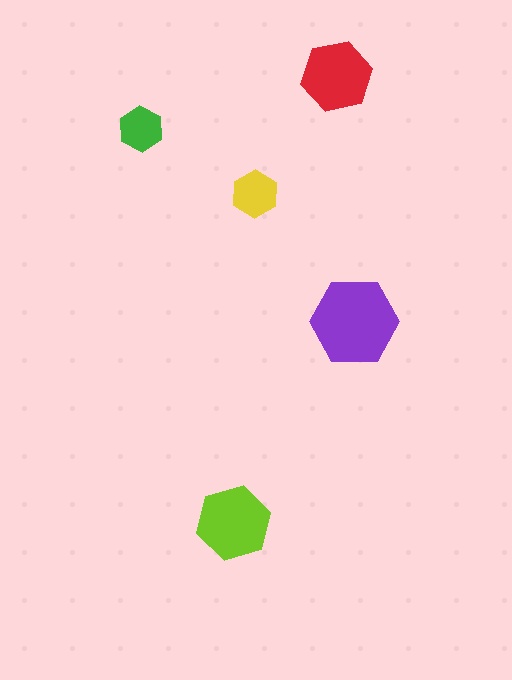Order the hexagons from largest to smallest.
the purple one, the lime one, the red one, the yellow one, the green one.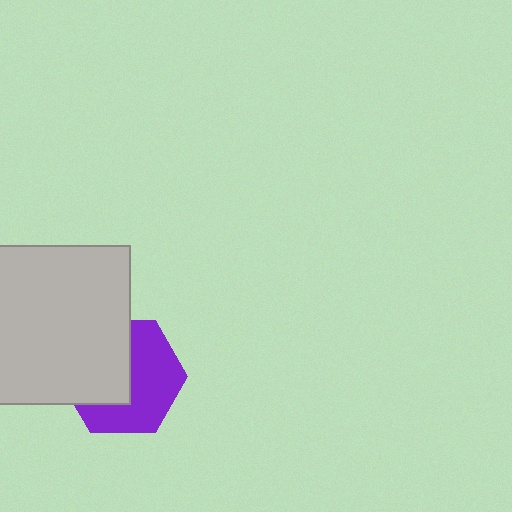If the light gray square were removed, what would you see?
You would see the complete purple hexagon.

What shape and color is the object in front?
The object in front is a light gray square.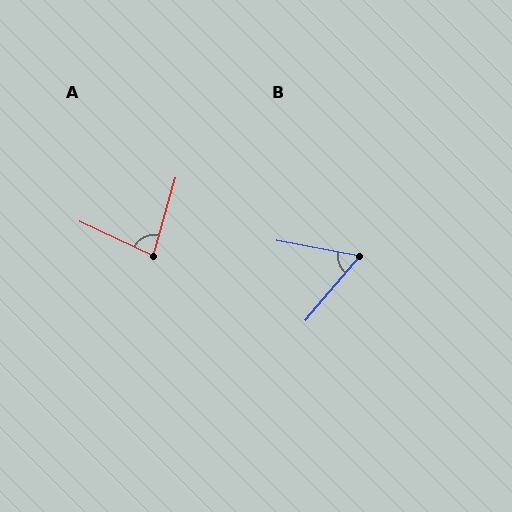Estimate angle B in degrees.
Approximately 60 degrees.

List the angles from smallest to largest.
B (60°), A (81°).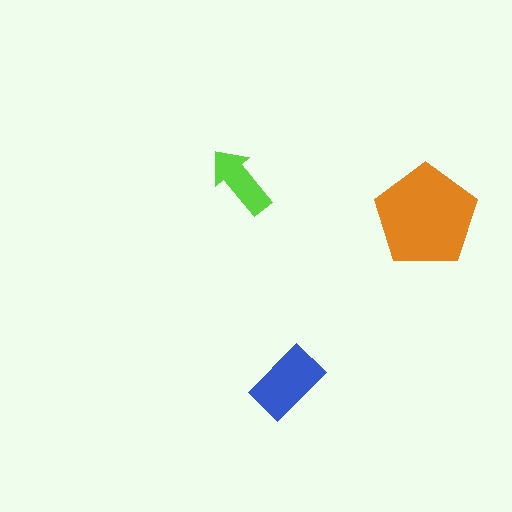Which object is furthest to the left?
The lime arrow is leftmost.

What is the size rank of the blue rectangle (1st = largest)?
2nd.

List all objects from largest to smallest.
The orange pentagon, the blue rectangle, the lime arrow.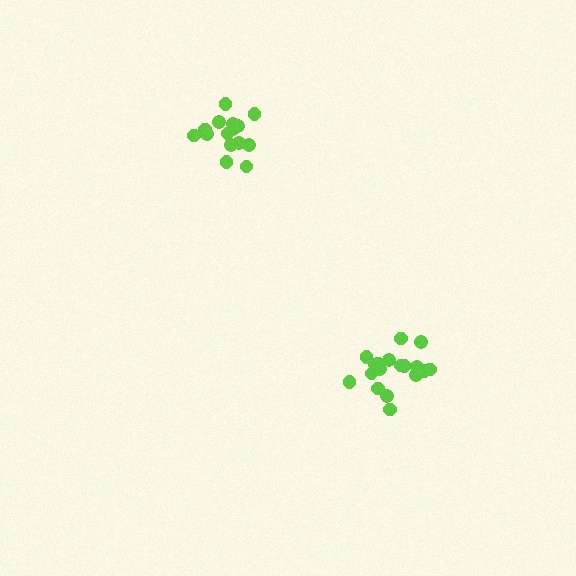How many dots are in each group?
Group 1: 18 dots, Group 2: 15 dots (33 total).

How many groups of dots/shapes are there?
There are 2 groups.